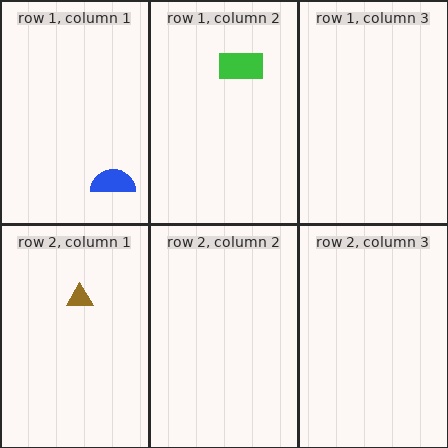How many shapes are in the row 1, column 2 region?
1.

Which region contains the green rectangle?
The row 1, column 2 region.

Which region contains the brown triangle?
The row 2, column 1 region.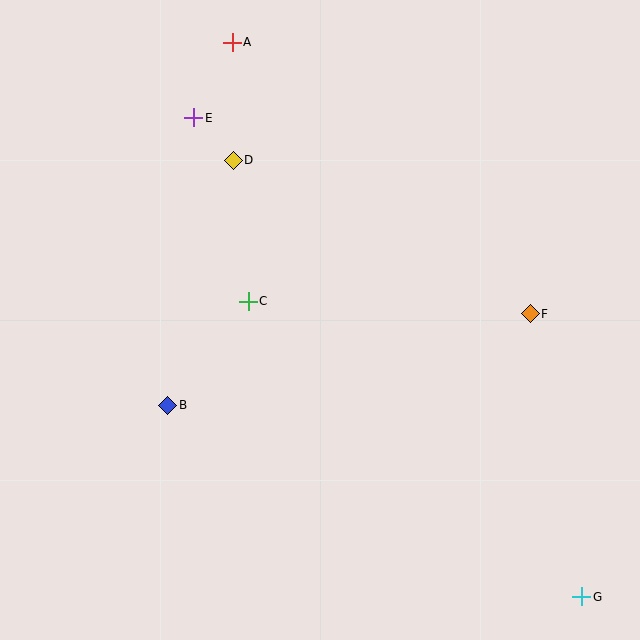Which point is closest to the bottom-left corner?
Point B is closest to the bottom-left corner.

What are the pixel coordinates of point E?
Point E is at (194, 118).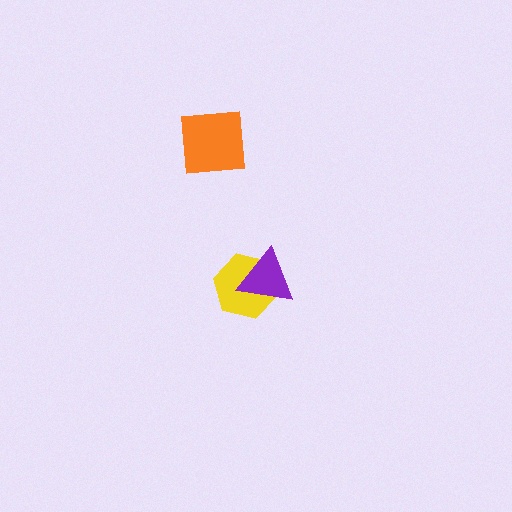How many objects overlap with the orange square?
0 objects overlap with the orange square.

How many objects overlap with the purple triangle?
1 object overlaps with the purple triangle.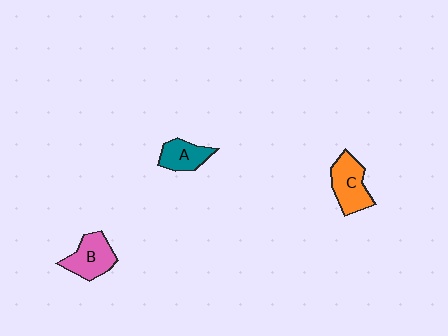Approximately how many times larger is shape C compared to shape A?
Approximately 1.4 times.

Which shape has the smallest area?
Shape A (teal).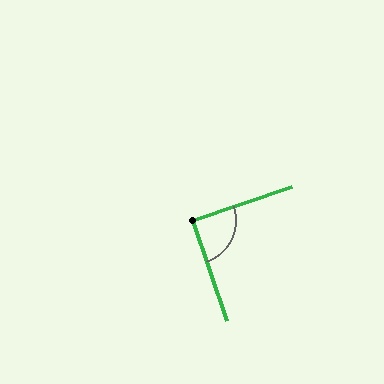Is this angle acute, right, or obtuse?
It is approximately a right angle.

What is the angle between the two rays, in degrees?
Approximately 90 degrees.